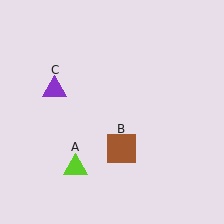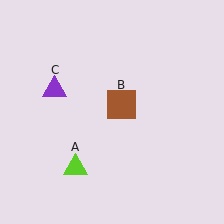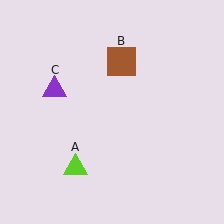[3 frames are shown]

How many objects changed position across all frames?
1 object changed position: brown square (object B).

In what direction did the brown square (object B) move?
The brown square (object B) moved up.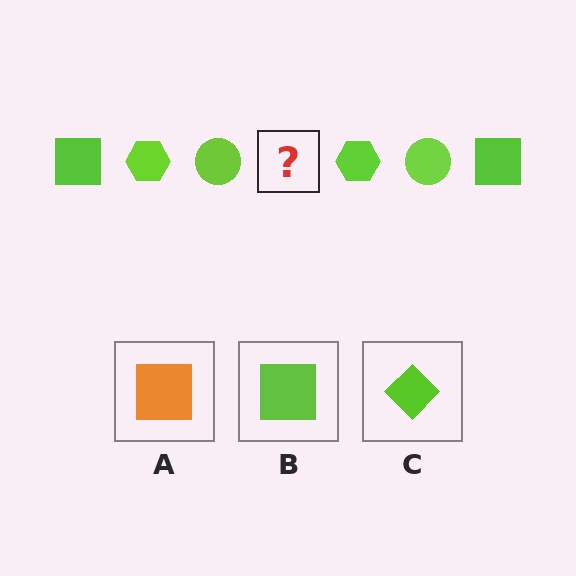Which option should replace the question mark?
Option B.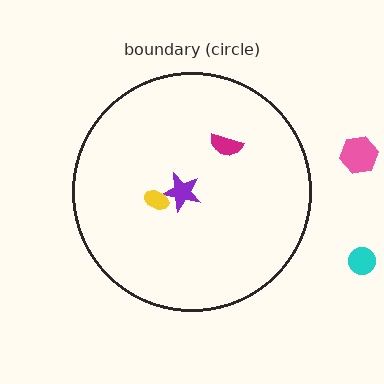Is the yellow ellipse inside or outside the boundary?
Inside.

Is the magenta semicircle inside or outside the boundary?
Inside.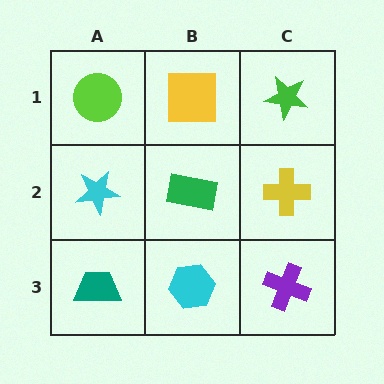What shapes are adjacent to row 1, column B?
A green rectangle (row 2, column B), a lime circle (row 1, column A), a green star (row 1, column C).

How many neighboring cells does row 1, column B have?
3.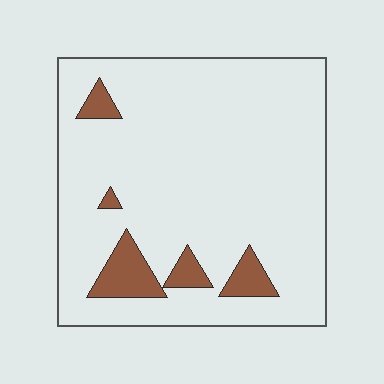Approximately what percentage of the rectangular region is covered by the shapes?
Approximately 10%.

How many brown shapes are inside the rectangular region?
5.